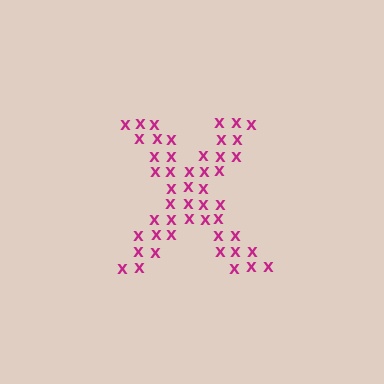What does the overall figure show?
The overall figure shows the letter X.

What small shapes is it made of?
It is made of small letter X's.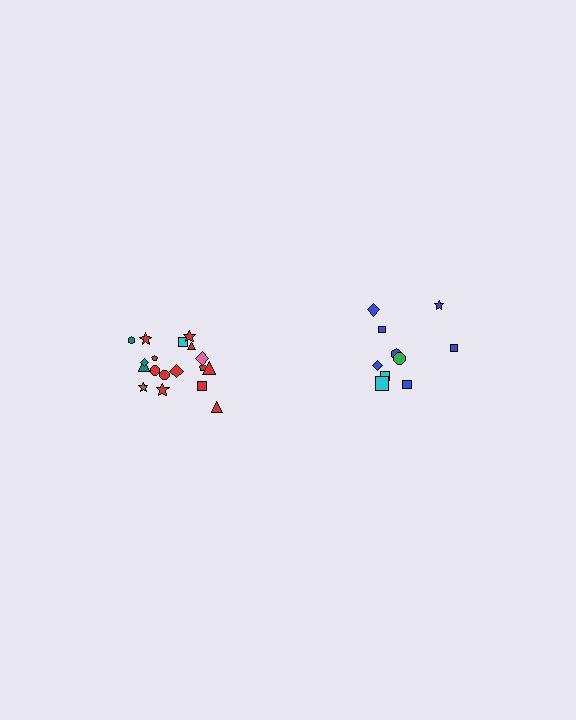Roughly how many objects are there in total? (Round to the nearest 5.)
Roughly 30 objects in total.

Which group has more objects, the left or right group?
The left group.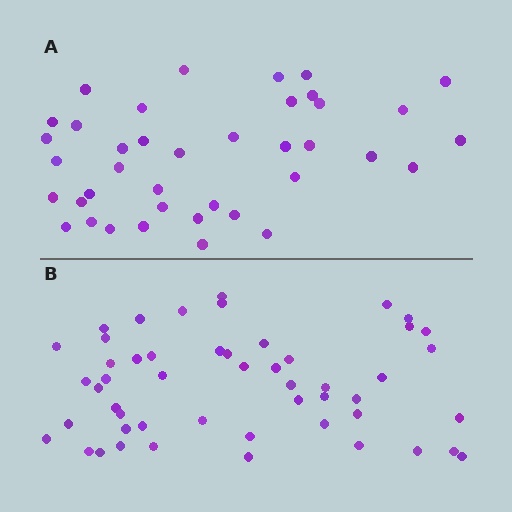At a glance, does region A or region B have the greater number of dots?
Region B (the bottom region) has more dots.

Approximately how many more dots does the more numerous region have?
Region B has roughly 12 or so more dots than region A.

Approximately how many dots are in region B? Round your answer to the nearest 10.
About 50 dots. (The exact count is 51, which rounds to 50.)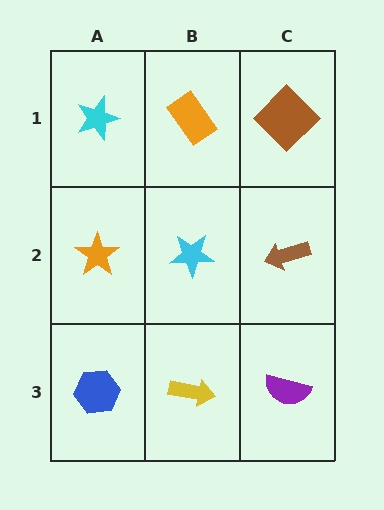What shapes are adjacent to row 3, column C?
A brown arrow (row 2, column C), a yellow arrow (row 3, column B).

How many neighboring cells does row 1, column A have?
2.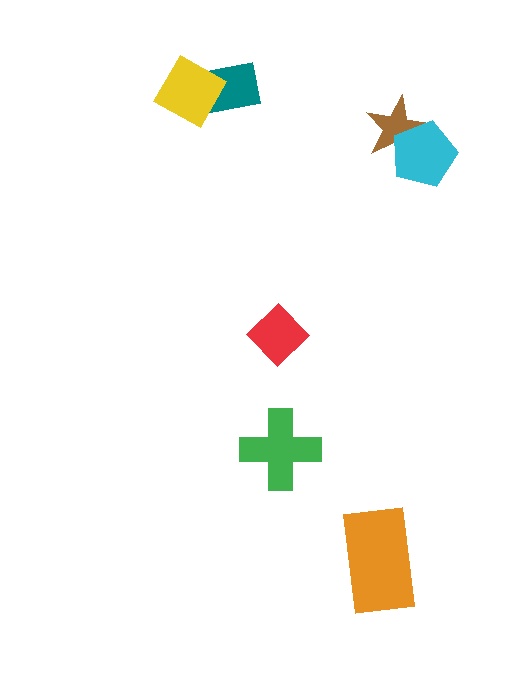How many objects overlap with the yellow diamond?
1 object overlaps with the yellow diamond.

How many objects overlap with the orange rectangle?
0 objects overlap with the orange rectangle.